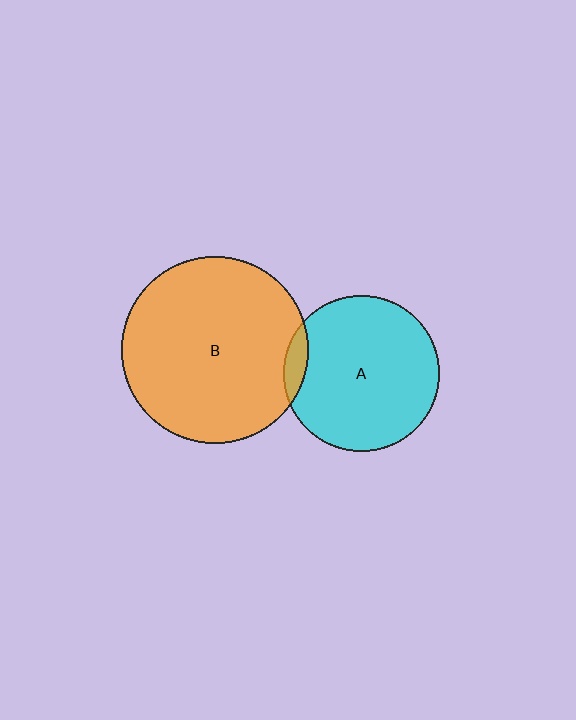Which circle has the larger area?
Circle B (orange).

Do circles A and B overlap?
Yes.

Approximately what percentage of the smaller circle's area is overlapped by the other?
Approximately 5%.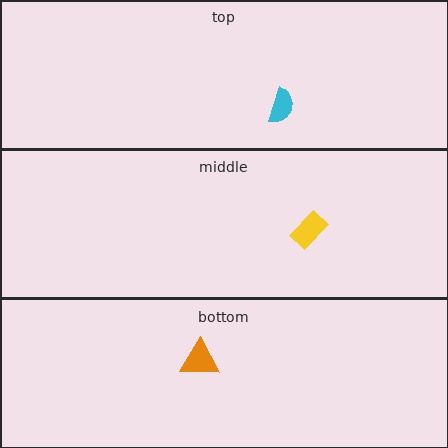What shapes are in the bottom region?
The orange triangle.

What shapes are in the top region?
The cyan semicircle.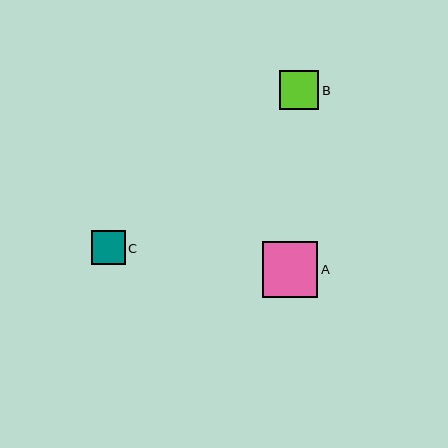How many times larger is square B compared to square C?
Square B is approximately 1.2 times the size of square C.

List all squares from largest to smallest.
From largest to smallest: A, B, C.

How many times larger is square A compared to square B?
Square A is approximately 1.4 times the size of square B.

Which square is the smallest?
Square C is the smallest with a size of approximately 33 pixels.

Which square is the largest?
Square A is the largest with a size of approximately 56 pixels.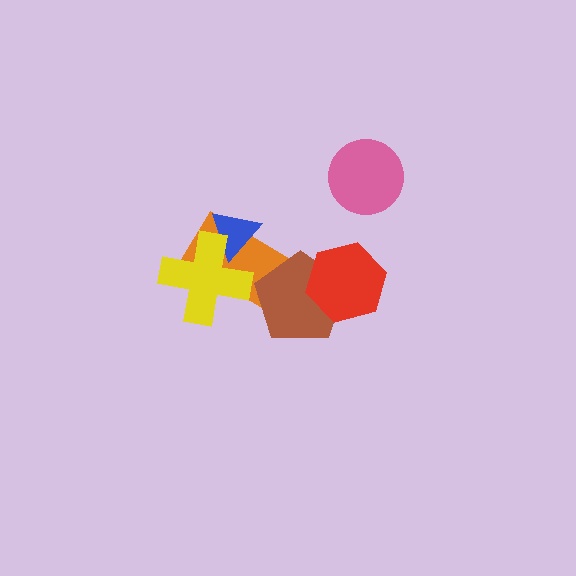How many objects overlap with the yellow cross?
2 objects overlap with the yellow cross.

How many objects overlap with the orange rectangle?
3 objects overlap with the orange rectangle.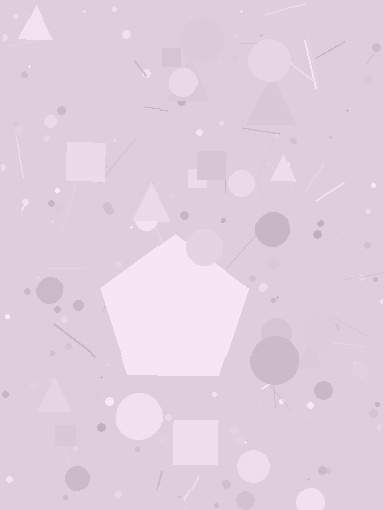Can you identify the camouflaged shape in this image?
The camouflaged shape is a pentagon.